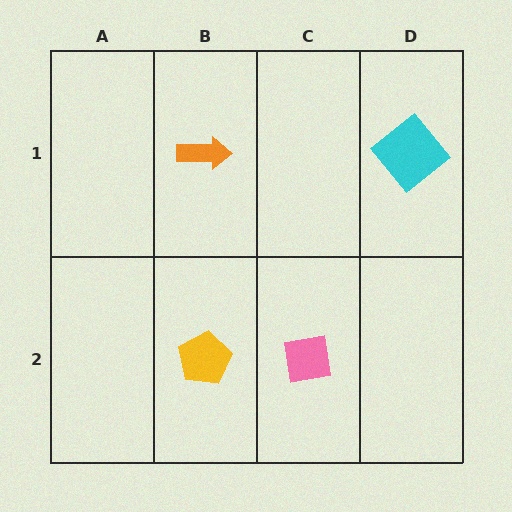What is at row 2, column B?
A yellow pentagon.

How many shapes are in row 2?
2 shapes.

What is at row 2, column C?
A pink square.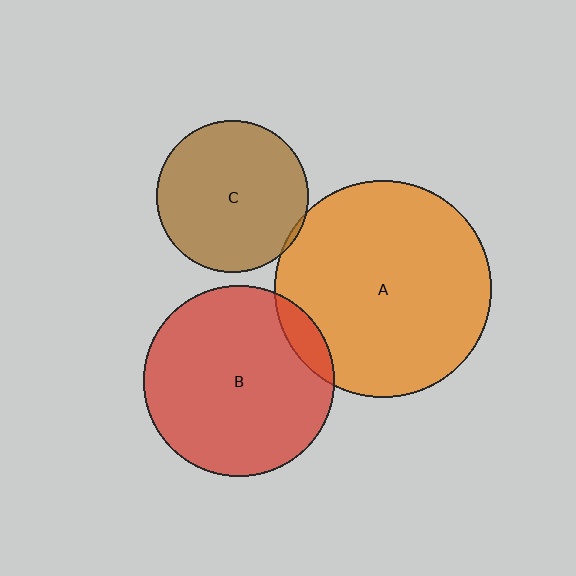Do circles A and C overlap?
Yes.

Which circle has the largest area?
Circle A (orange).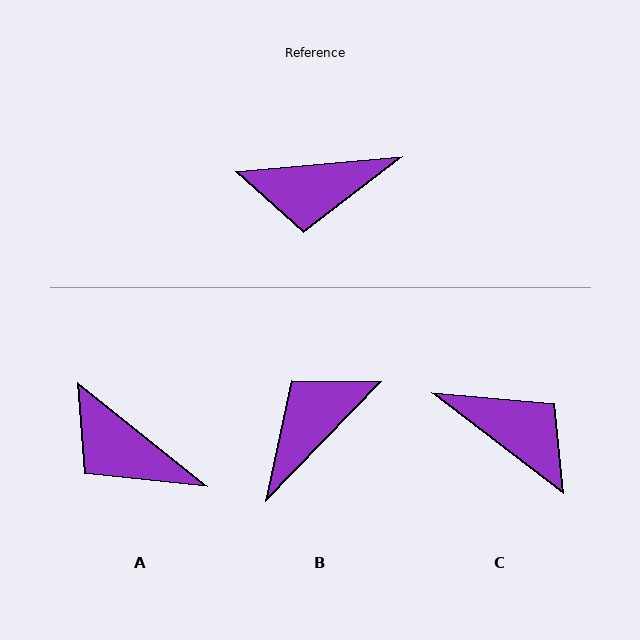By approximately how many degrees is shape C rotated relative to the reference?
Approximately 137 degrees counter-clockwise.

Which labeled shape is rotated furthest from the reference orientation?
B, about 139 degrees away.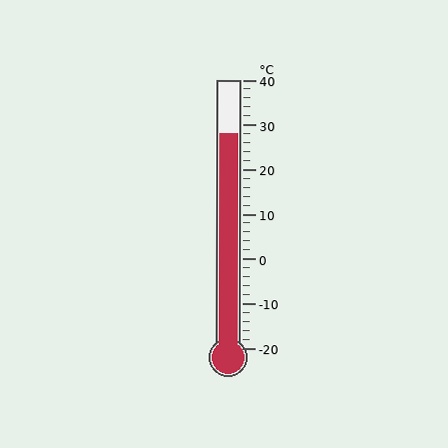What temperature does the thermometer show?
The thermometer shows approximately 28°C.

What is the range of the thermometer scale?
The thermometer scale ranges from -20°C to 40°C.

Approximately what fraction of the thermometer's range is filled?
The thermometer is filled to approximately 80% of its range.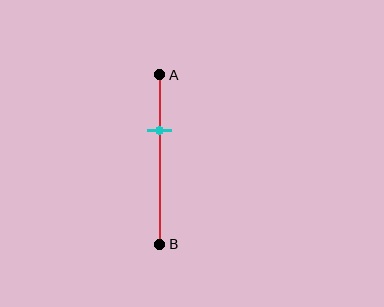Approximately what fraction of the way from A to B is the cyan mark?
The cyan mark is approximately 35% of the way from A to B.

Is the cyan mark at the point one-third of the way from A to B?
Yes, the mark is approximately at the one-third point.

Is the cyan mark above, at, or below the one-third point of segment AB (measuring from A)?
The cyan mark is approximately at the one-third point of segment AB.